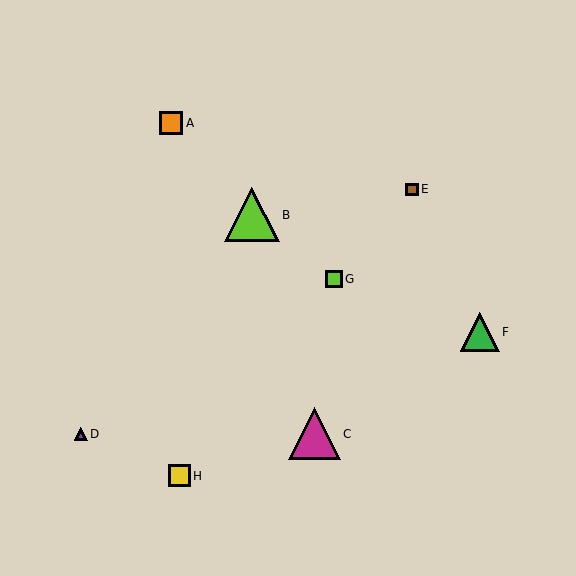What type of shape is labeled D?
Shape D is a purple triangle.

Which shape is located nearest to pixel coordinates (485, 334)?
The green triangle (labeled F) at (480, 332) is nearest to that location.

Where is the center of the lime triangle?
The center of the lime triangle is at (252, 215).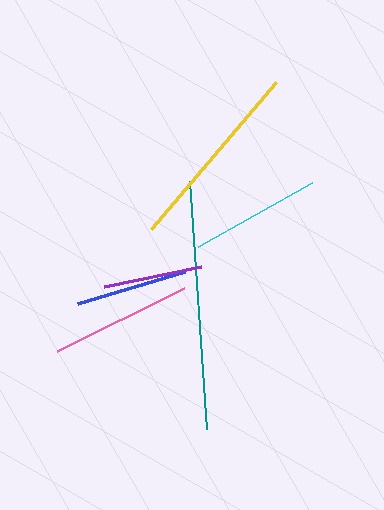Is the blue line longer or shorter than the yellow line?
The yellow line is longer than the blue line.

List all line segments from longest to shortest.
From longest to shortest: teal, yellow, pink, cyan, blue, purple.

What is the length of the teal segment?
The teal segment is approximately 249 pixels long.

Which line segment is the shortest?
The purple line is the shortest at approximately 99 pixels.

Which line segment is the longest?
The teal line is the longest at approximately 249 pixels.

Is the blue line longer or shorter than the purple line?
The blue line is longer than the purple line.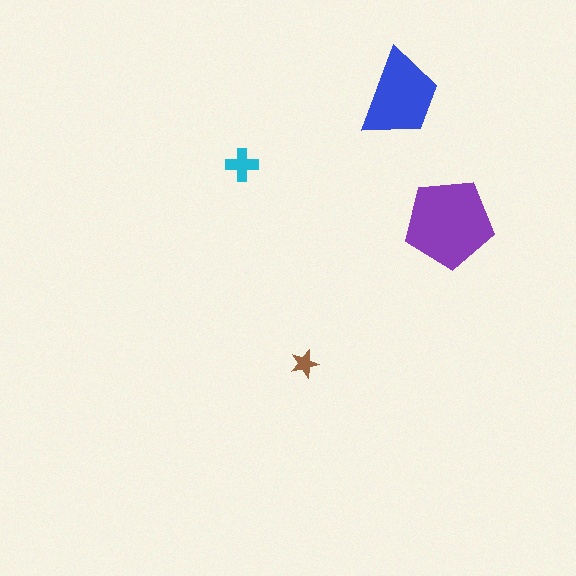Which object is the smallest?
The brown star.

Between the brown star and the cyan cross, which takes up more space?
The cyan cross.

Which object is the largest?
The purple pentagon.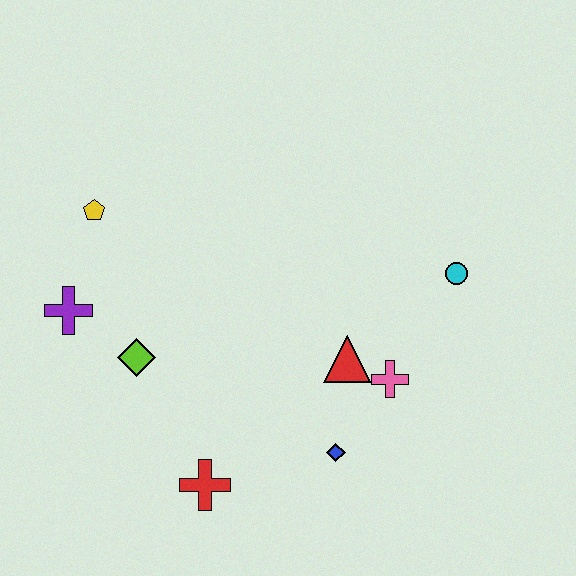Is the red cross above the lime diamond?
No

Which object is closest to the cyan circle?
The pink cross is closest to the cyan circle.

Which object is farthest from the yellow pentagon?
The cyan circle is farthest from the yellow pentagon.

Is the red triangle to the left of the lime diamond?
No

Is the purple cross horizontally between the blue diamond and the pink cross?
No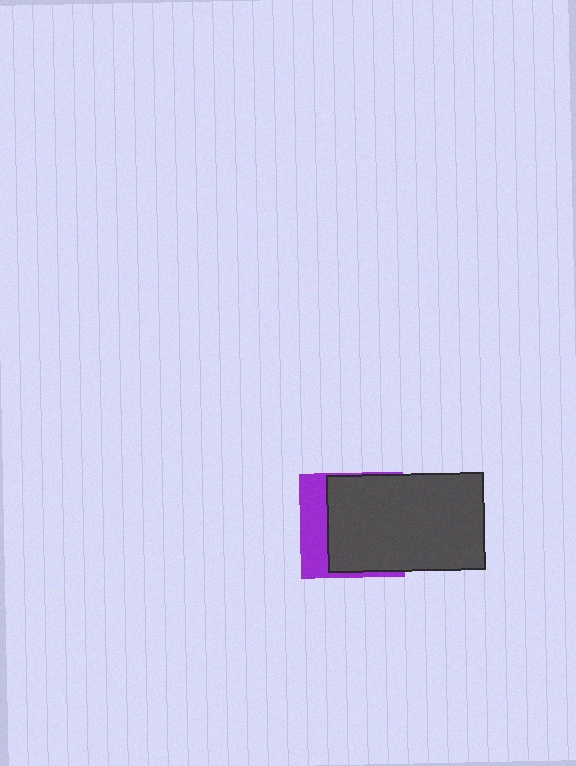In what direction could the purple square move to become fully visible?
The purple square could move left. That would shift it out from behind the dark gray rectangle entirely.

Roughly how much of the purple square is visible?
A small part of it is visible (roughly 31%).